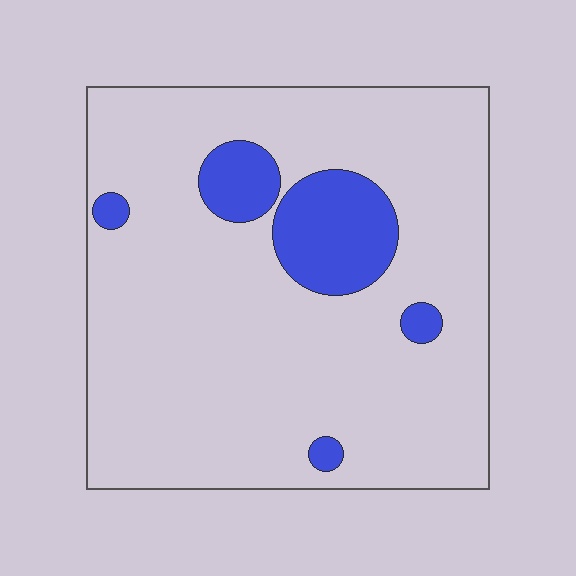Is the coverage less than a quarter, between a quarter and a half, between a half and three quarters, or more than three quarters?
Less than a quarter.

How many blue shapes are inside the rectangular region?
5.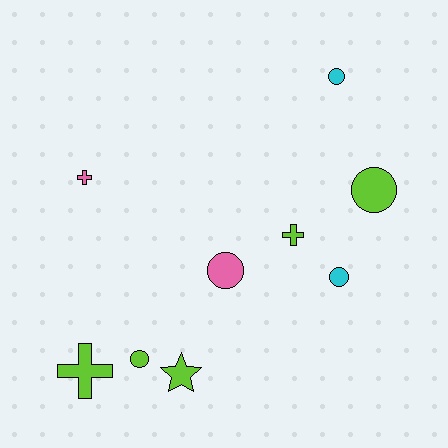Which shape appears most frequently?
Circle, with 5 objects.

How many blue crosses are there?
There are no blue crosses.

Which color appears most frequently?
Lime, with 5 objects.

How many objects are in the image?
There are 9 objects.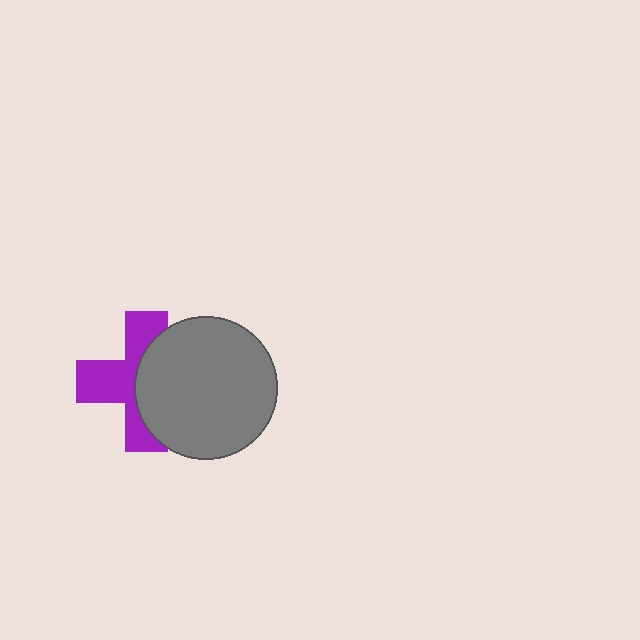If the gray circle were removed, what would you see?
You would see the complete purple cross.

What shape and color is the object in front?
The object in front is a gray circle.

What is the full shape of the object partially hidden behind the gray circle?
The partially hidden object is a purple cross.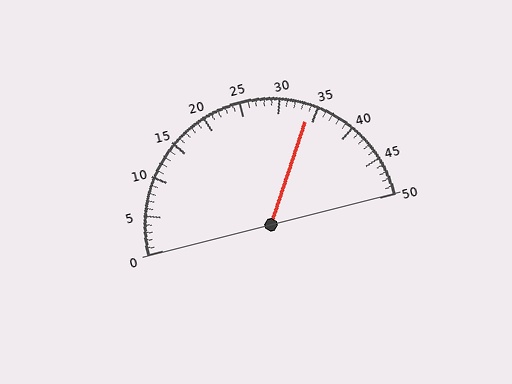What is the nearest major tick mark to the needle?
The nearest major tick mark is 35.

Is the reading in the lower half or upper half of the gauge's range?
The reading is in the upper half of the range (0 to 50).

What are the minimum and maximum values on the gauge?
The gauge ranges from 0 to 50.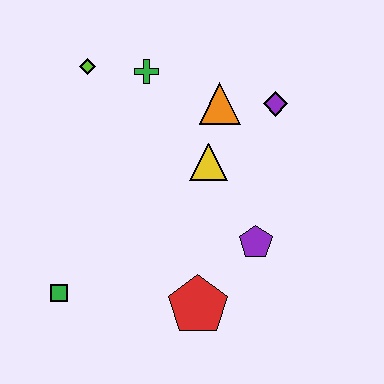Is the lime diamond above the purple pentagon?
Yes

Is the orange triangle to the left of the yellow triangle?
No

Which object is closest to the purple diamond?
The orange triangle is closest to the purple diamond.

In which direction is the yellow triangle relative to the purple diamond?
The yellow triangle is to the left of the purple diamond.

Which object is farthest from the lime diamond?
The red pentagon is farthest from the lime diamond.